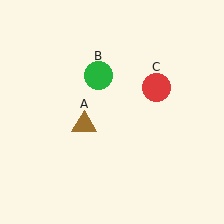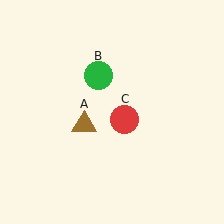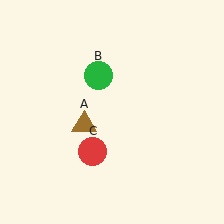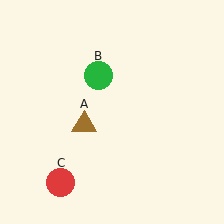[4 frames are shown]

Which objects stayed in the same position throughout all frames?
Brown triangle (object A) and green circle (object B) remained stationary.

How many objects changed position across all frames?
1 object changed position: red circle (object C).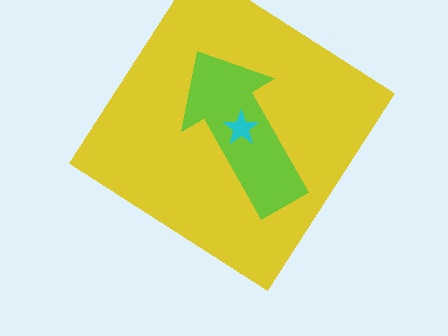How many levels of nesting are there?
3.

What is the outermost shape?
The yellow diamond.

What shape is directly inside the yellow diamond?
The lime arrow.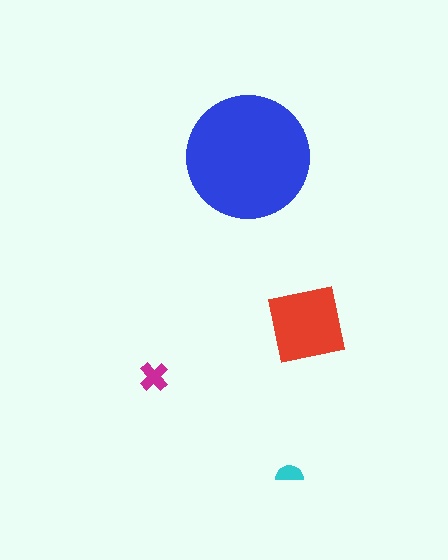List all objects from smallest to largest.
The cyan semicircle, the magenta cross, the red square, the blue circle.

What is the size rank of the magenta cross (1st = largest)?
3rd.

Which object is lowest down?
The cyan semicircle is bottommost.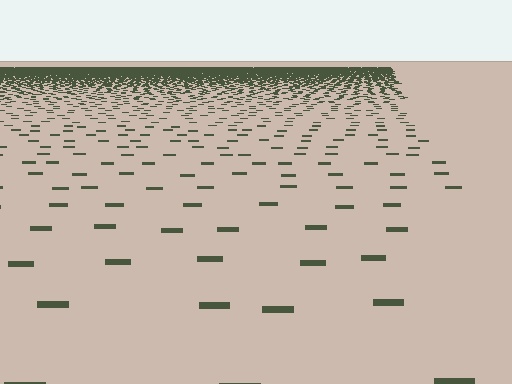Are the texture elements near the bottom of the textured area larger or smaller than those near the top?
Larger. Near the bottom, elements are closer to the viewer and appear at a bigger on-screen size.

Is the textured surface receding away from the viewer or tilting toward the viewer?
The surface is receding away from the viewer. Texture elements get smaller and denser toward the top.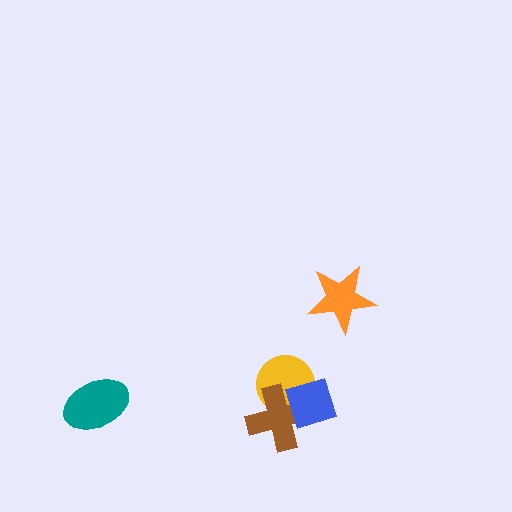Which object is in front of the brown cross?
The blue diamond is in front of the brown cross.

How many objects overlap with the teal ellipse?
0 objects overlap with the teal ellipse.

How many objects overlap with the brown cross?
2 objects overlap with the brown cross.